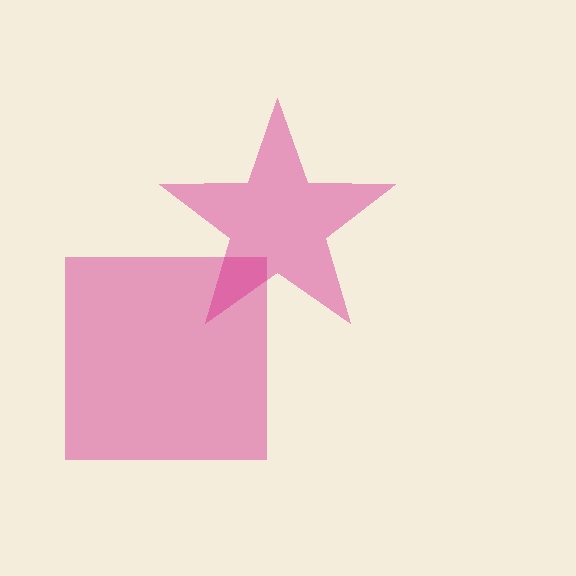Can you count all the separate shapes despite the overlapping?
Yes, there are 2 separate shapes.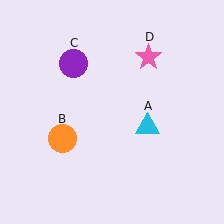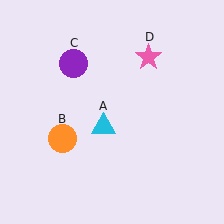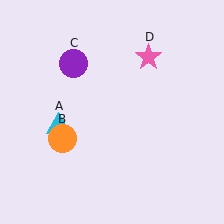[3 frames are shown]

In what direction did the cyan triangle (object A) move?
The cyan triangle (object A) moved left.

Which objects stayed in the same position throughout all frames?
Orange circle (object B) and purple circle (object C) and pink star (object D) remained stationary.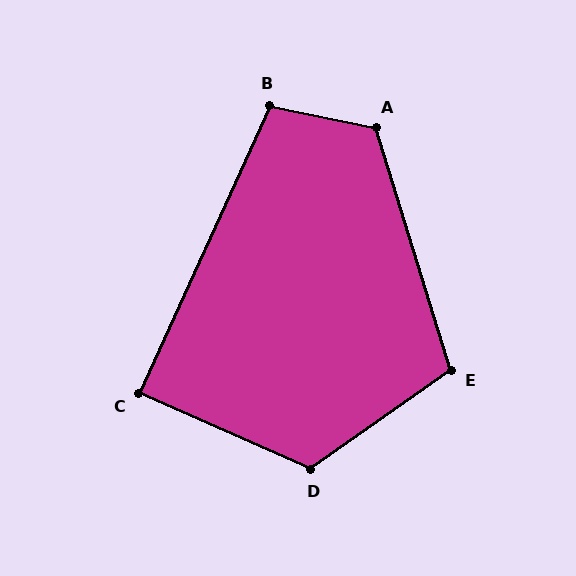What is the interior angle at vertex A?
Approximately 119 degrees (obtuse).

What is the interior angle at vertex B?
Approximately 103 degrees (obtuse).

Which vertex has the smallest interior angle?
C, at approximately 89 degrees.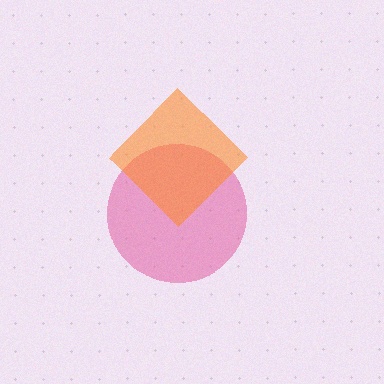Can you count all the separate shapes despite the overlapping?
Yes, there are 2 separate shapes.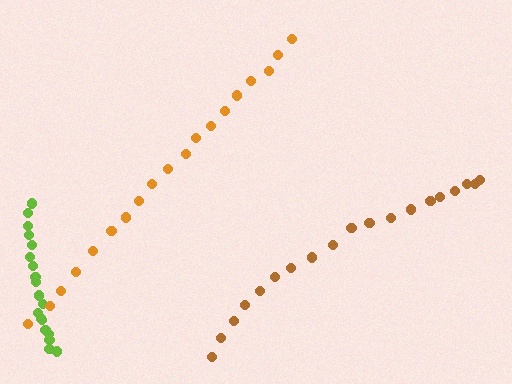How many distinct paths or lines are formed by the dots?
There are 3 distinct paths.